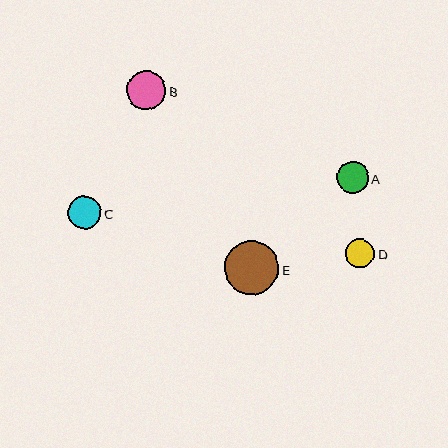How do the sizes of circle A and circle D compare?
Circle A and circle D are approximately the same size.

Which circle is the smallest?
Circle D is the smallest with a size of approximately 29 pixels.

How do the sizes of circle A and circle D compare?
Circle A and circle D are approximately the same size.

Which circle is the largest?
Circle E is the largest with a size of approximately 54 pixels.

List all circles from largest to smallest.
From largest to smallest: E, B, C, A, D.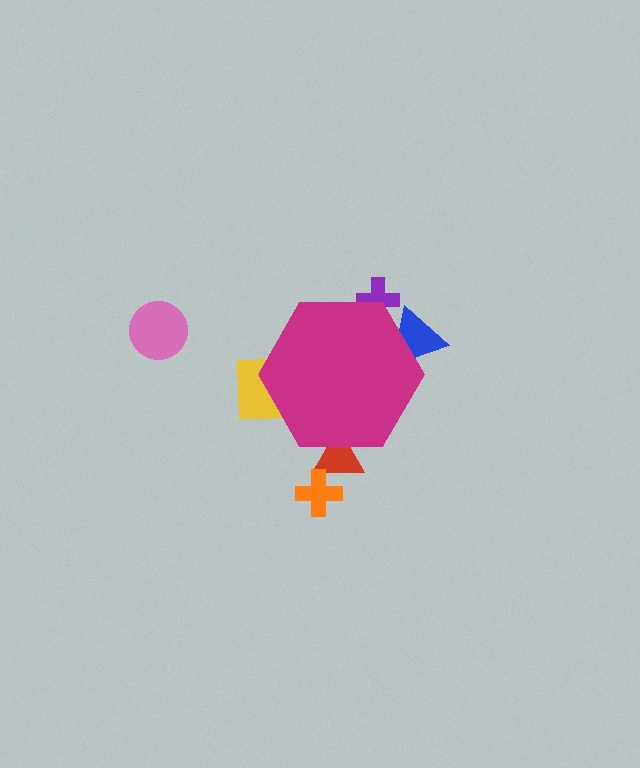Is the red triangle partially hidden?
Yes, the red triangle is partially hidden behind the magenta hexagon.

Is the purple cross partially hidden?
Yes, the purple cross is partially hidden behind the magenta hexagon.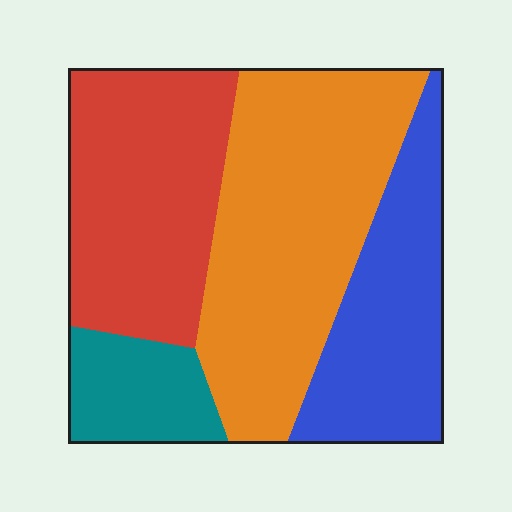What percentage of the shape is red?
Red takes up between a sixth and a third of the shape.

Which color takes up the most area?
Orange, at roughly 40%.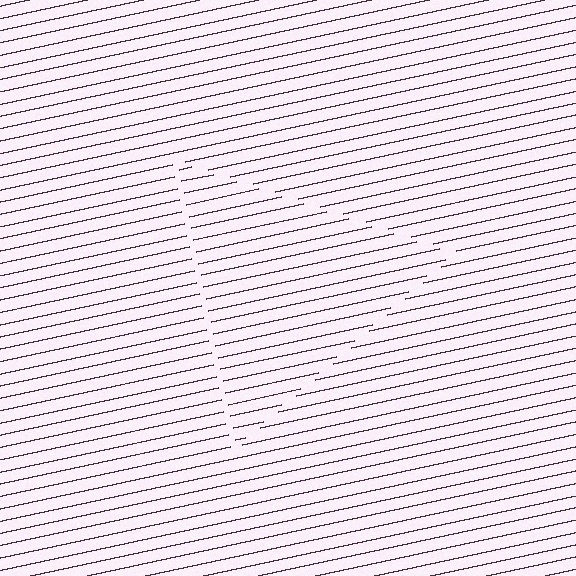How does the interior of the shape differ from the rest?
The interior of the shape contains the same grating, shifted by half a period — the contour is defined by the phase discontinuity where line-ends from the inner and outer gratings abut.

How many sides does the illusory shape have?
3 sides — the line-ends trace a triangle.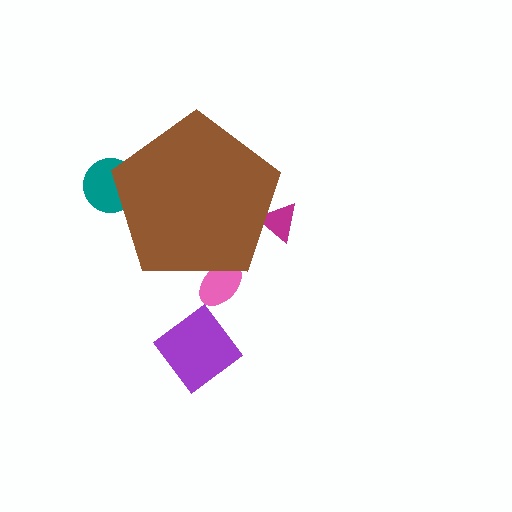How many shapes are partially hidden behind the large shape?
3 shapes are partially hidden.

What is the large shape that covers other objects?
A brown pentagon.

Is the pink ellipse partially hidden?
Yes, the pink ellipse is partially hidden behind the brown pentagon.